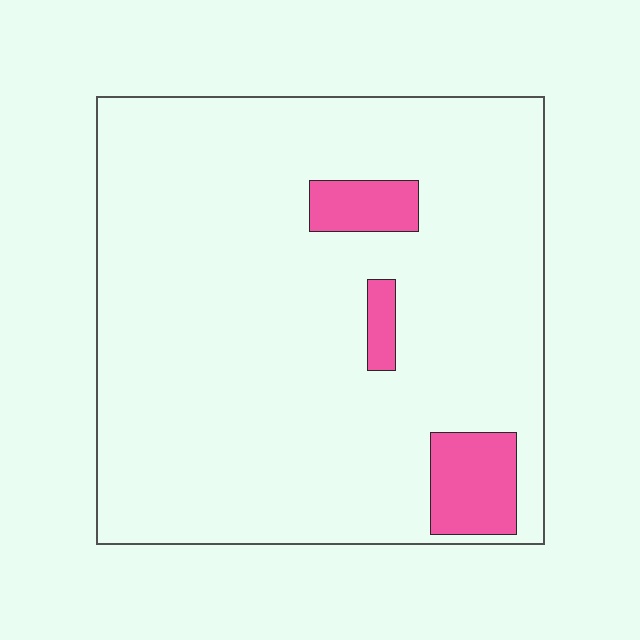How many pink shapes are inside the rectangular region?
3.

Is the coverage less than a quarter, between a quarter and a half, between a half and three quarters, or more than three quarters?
Less than a quarter.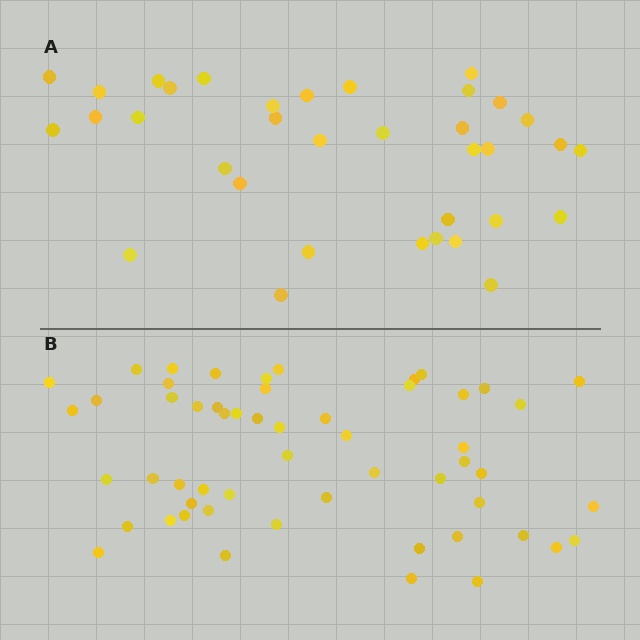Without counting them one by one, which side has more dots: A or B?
Region B (the bottom region) has more dots.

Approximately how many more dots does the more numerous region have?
Region B has approximately 20 more dots than region A.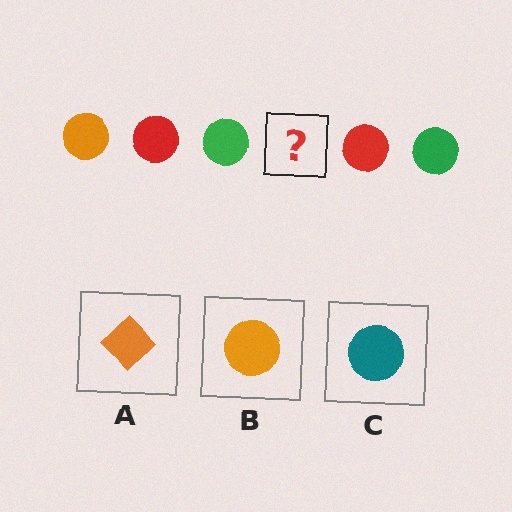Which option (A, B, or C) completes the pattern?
B.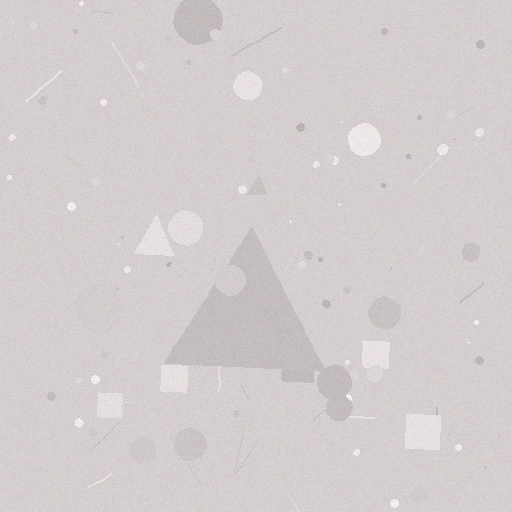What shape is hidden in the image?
A triangle is hidden in the image.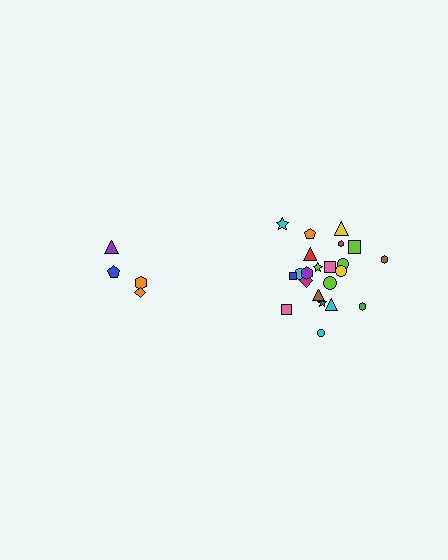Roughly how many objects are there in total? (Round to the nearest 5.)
Roughly 25 objects in total.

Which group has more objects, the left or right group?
The right group.